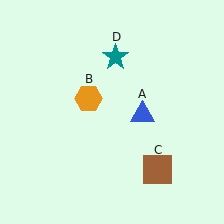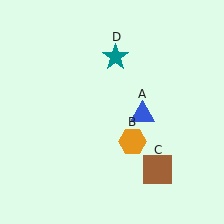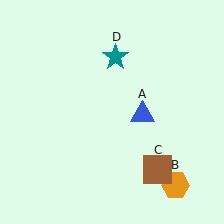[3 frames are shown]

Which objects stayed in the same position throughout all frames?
Blue triangle (object A) and brown square (object C) and teal star (object D) remained stationary.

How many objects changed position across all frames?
1 object changed position: orange hexagon (object B).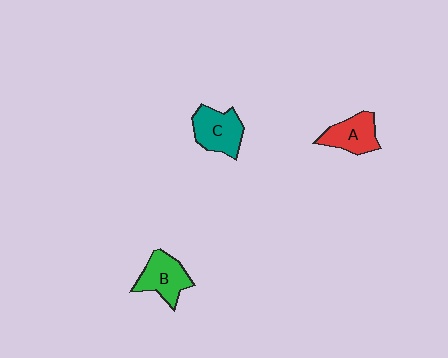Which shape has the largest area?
Shape C (teal).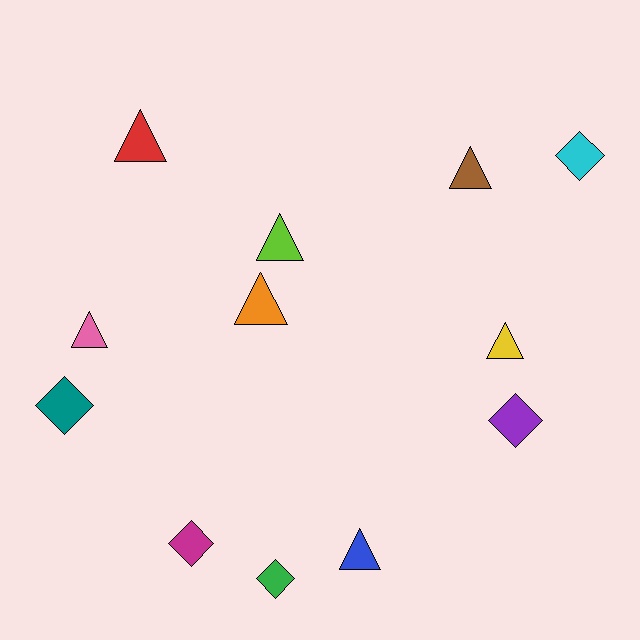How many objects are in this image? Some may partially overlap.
There are 12 objects.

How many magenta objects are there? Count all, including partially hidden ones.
There is 1 magenta object.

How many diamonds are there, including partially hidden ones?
There are 5 diamonds.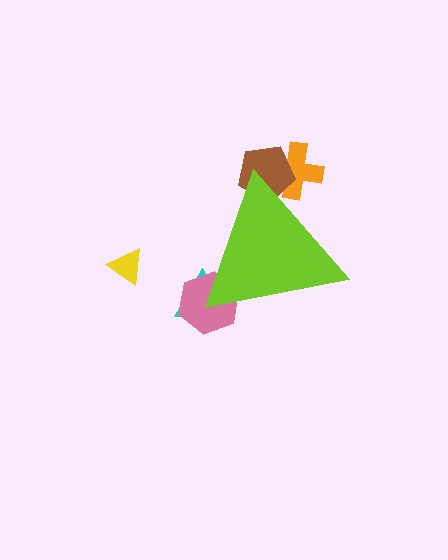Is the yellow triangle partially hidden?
No, the yellow triangle is fully visible.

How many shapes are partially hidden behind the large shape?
4 shapes are partially hidden.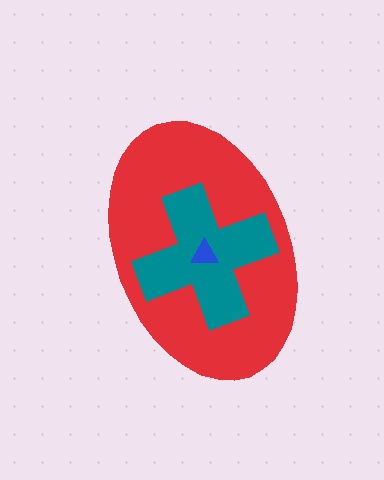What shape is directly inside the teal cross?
The blue triangle.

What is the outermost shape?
The red ellipse.